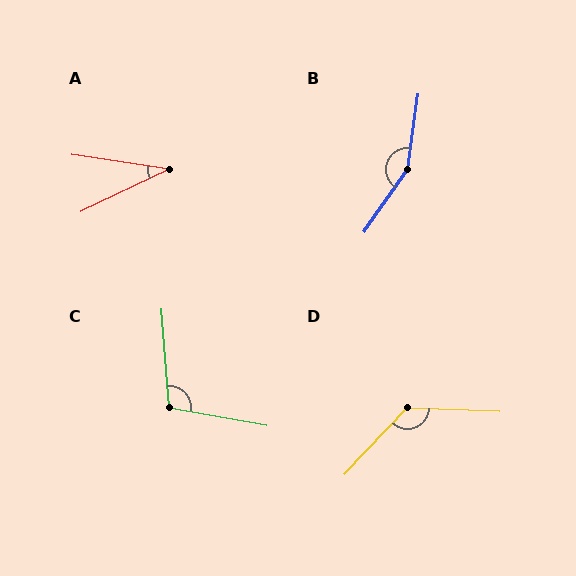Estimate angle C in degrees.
Approximately 104 degrees.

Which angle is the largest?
B, at approximately 153 degrees.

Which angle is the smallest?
A, at approximately 34 degrees.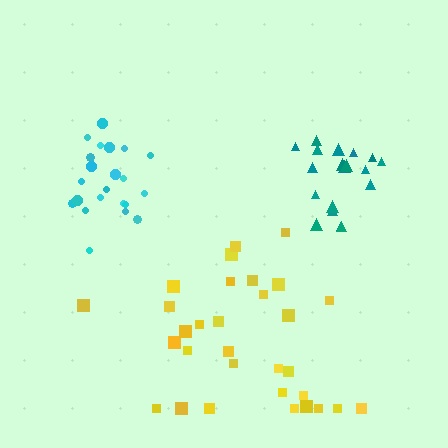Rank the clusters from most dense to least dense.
cyan, teal, yellow.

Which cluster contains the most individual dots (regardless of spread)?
Yellow (31).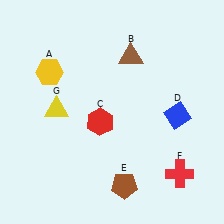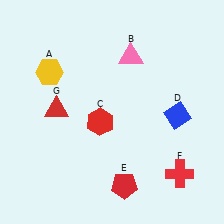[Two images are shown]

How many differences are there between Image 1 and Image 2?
There are 3 differences between the two images.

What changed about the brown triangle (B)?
In Image 1, B is brown. In Image 2, it changed to pink.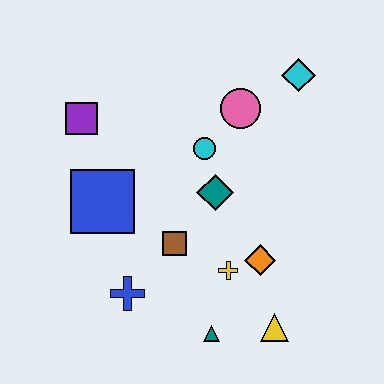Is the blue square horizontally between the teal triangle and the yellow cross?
No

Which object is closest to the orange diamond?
The yellow cross is closest to the orange diamond.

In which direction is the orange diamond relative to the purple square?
The orange diamond is to the right of the purple square.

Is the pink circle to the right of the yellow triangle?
No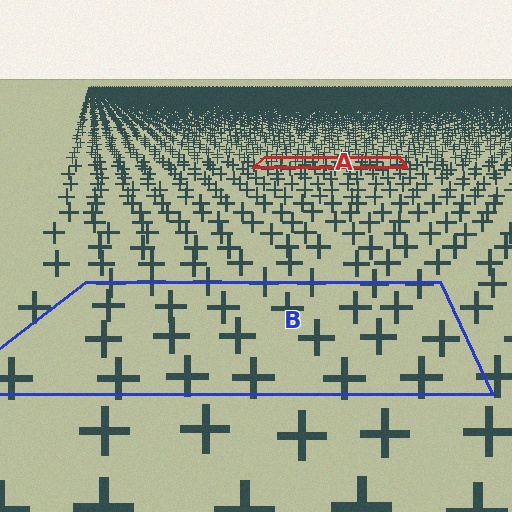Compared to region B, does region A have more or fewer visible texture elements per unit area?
Region A has more texture elements per unit area — they are packed more densely because it is farther away.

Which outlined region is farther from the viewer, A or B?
Region A is farther from the viewer — the texture elements inside it appear smaller and more densely packed.